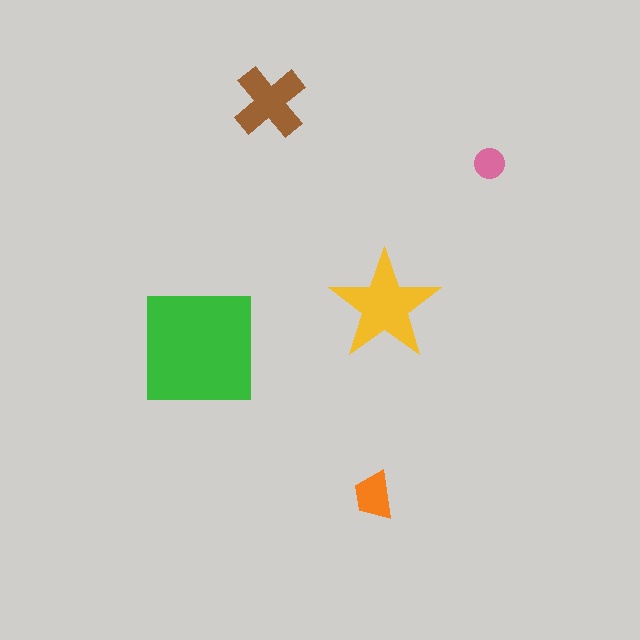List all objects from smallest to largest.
The pink circle, the orange trapezoid, the brown cross, the yellow star, the green square.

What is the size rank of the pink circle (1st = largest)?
5th.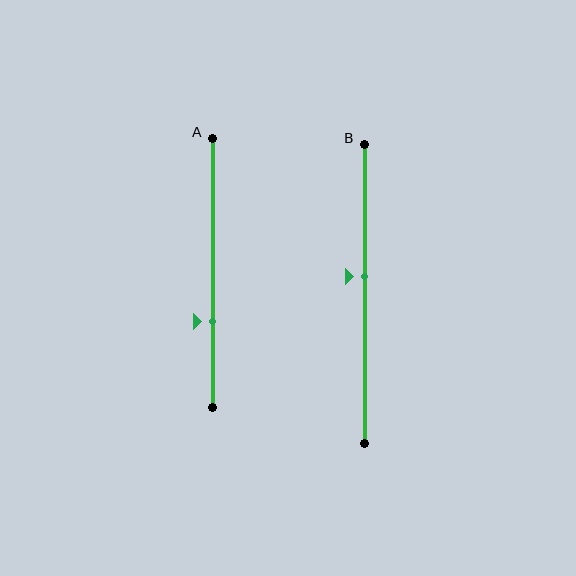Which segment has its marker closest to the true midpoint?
Segment B has its marker closest to the true midpoint.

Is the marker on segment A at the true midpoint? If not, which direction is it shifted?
No, the marker on segment A is shifted downward by about 18% of the segment length.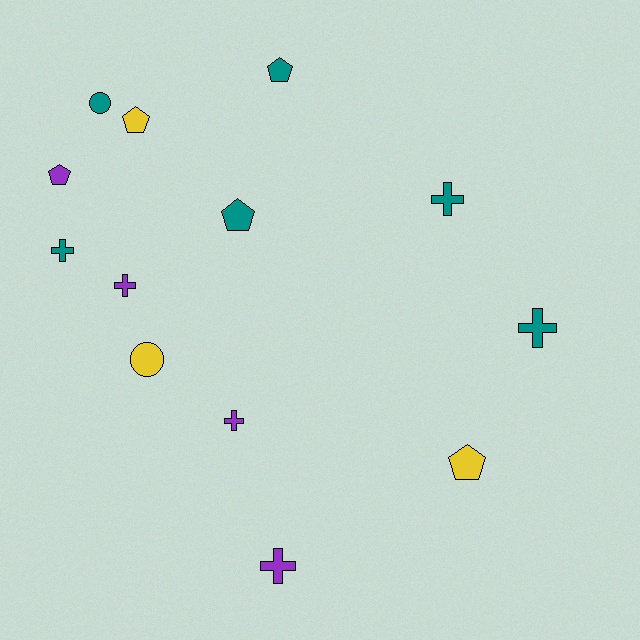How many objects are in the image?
There are 13 objects.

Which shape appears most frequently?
Cross, with 6 objects.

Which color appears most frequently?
Teal, with 6 objects.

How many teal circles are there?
There is 1 teal circle.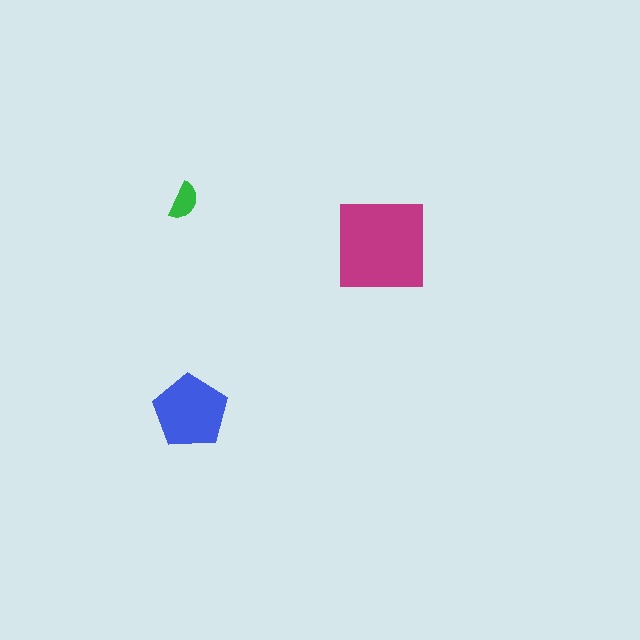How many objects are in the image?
There are 3 objects in the image.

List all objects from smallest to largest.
The green semicircle, the blue pentagon, the magenta square.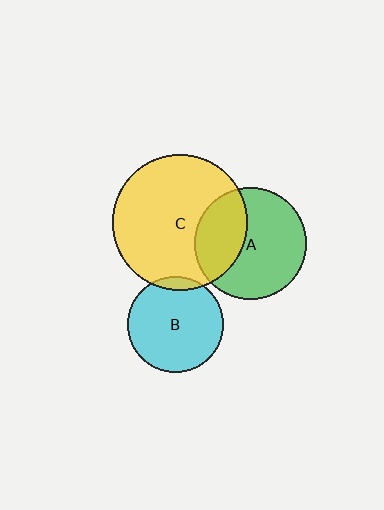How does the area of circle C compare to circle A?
Approximately 1.5 times.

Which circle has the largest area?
Circle C (yellow).